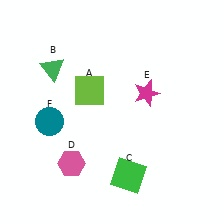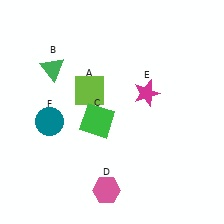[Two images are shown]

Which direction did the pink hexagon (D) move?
The pink hexagon (D) moved right.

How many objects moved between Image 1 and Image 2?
2 objects moved between the two images.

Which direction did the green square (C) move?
The green square (C) moved up.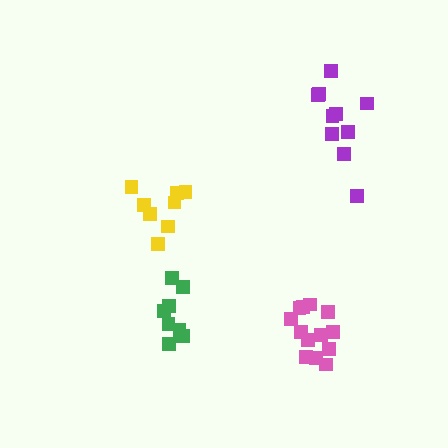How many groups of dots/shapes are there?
There are 4 groups.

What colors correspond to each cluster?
The clusters are colored: green, purple, pink, yellow.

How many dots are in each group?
Group 1: 8 dots, Group 2: 10 dots, Group 3: 13 dots, Group 4: 8 dots (39 total).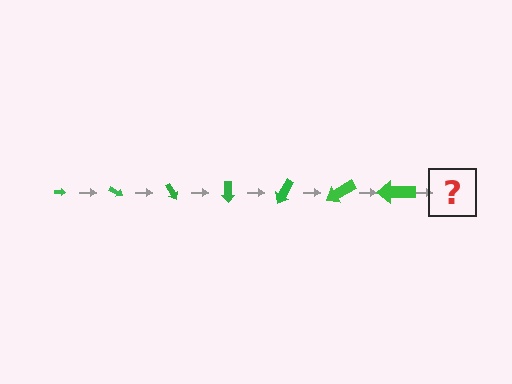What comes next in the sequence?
The next element should be an arrow, larger than the previous one and rotated 210 degrees from the start.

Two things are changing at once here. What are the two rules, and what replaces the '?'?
The two rules are that the arrow grows larger each step and it rotates 30 degrees each step. The '?' should be an arrow, larger than the previous one and rotated 210 degrees from the start.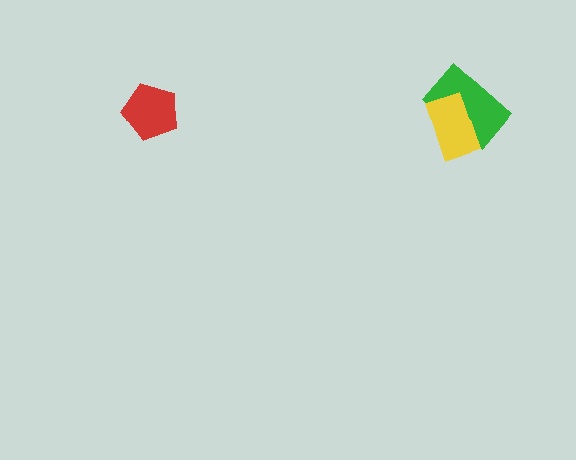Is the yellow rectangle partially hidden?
No, no other shape covers it.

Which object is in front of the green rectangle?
The yellow rectangle is in front of the green rectangle.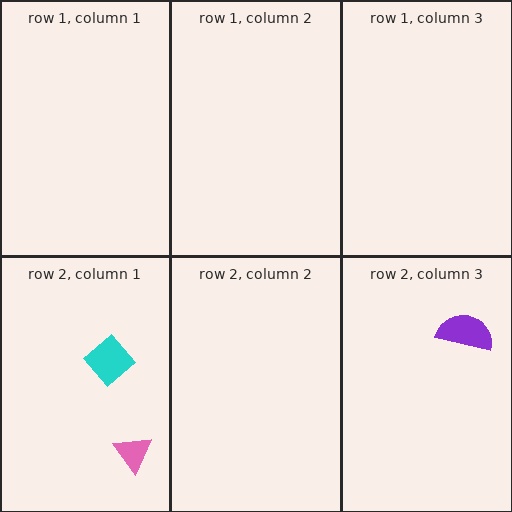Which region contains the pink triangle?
The row 2, column 1 region.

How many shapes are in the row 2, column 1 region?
2.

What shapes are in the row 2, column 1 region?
The cyan diamond, the pink triangle.